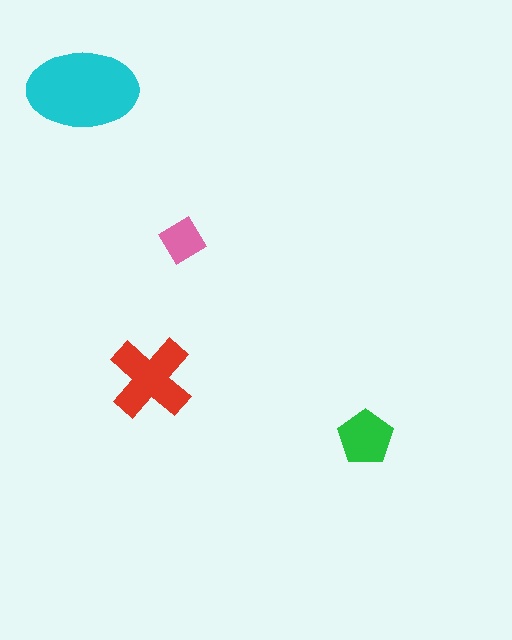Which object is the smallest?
The pink diamond.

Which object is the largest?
The cyan ellipse.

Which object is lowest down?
The green pentagon is bottommost.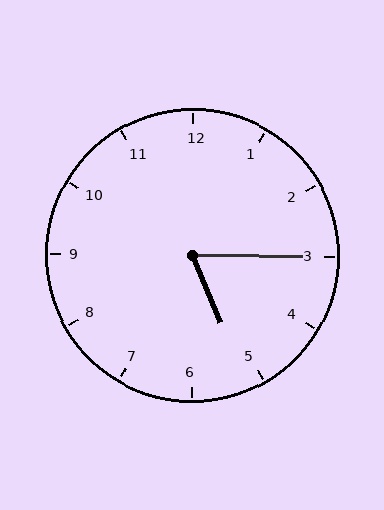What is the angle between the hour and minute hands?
Approximately 68 degrees.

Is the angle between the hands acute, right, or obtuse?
It is acute.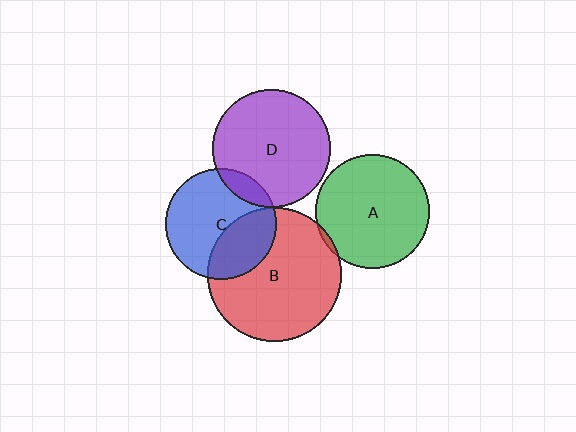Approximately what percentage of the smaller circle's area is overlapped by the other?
Approximately 35%.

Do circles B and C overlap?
Yes.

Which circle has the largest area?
Circle B (red).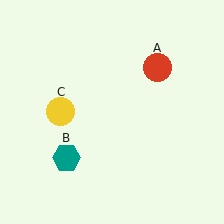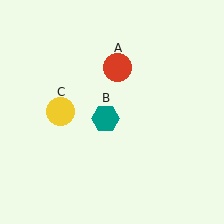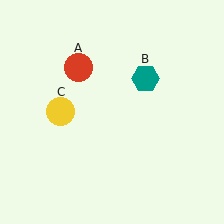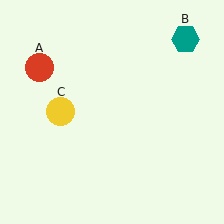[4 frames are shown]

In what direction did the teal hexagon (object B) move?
The teal hexagon (object B) moved up and to the right.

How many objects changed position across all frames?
2 objects changed position: red circle (object A), teal hexagon (object B).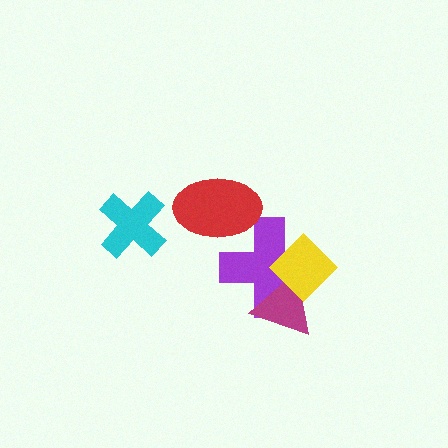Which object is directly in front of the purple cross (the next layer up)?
The magenta triangle is directly in front of the purple cross.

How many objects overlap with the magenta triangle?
2 objects overlap with the magenta triangle.